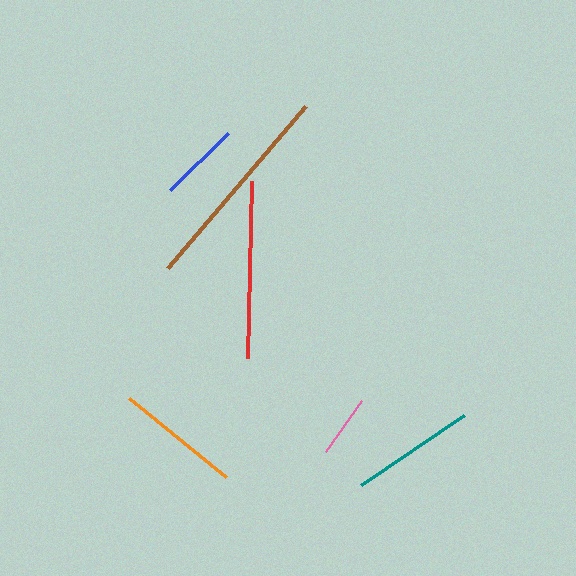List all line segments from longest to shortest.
From longest to shortest: brown, red, orange, teal, blue, pink.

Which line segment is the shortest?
The pink line is the shortest at approximately 62 pixels.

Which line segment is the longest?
The brown line is the longest at approximately 213 pixels.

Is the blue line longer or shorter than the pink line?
The blue line is longer than the pink line.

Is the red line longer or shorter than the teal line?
The red line is longer than the teal line.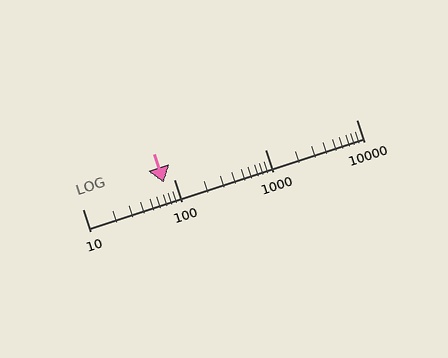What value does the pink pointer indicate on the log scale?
The pointer indicates approximately 77.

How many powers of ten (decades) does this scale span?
The scale spans 3 decades, from 10 to 10000.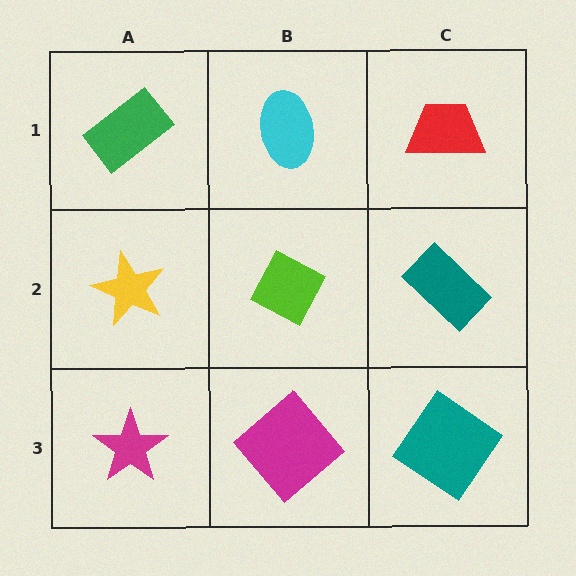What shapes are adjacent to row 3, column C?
A teal rectangle (row 2, column C), a magenta diamond (row 3, column B).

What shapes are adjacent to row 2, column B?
A cyan ellipse (row 1, column B), a magenta diamond (row 3, column B), a yellow star (row 2, column A), a teal rectangle (row 2, column C).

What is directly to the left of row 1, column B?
A green rectangle.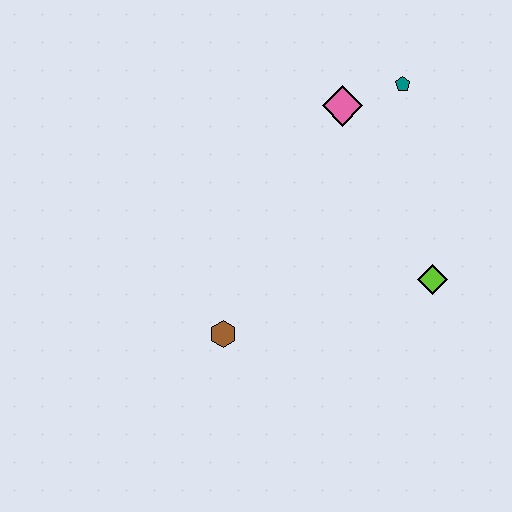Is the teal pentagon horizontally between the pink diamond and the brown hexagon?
No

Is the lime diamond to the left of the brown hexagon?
No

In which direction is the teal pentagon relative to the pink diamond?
The teal pentagon is to the right of the pink diamond.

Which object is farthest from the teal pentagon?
The brown hexagon is farthest from the teal pentagon.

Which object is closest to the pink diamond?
The teal pentagon is closest to the pink diamond.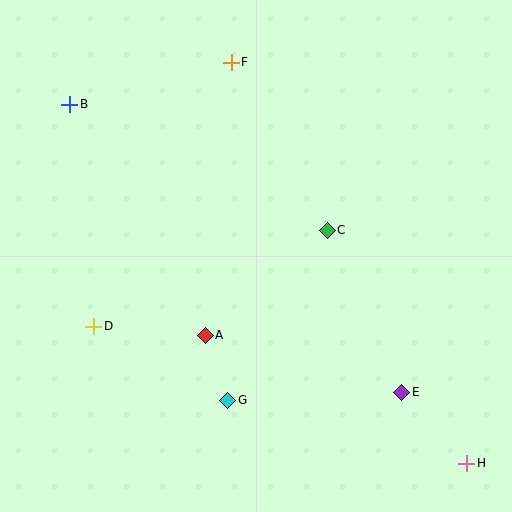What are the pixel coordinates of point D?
Point D is at (94, 326).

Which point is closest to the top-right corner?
Point F is closest to the top-right corner.